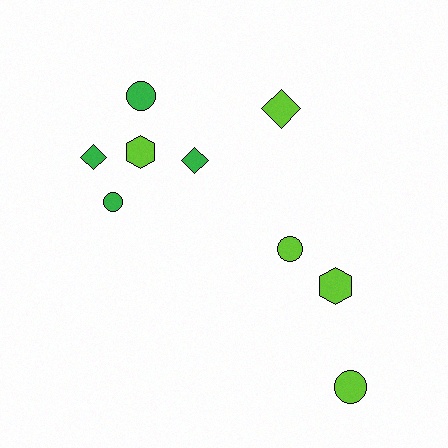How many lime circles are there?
There are 2 lime circles.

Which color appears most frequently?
Lime, with 5 objects.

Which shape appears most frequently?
Circle, with 4 objects.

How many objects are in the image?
There are 9 objects.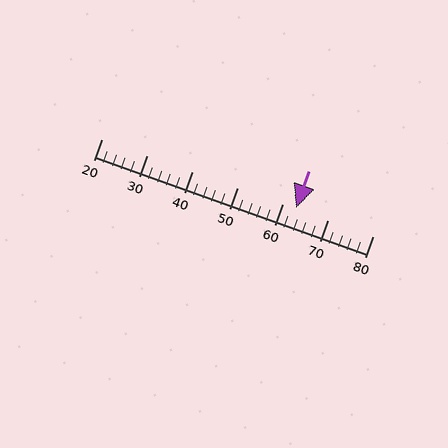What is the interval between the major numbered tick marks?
The major tick marks are spaced 10 units apart.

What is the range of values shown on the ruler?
The ruler shows values from 20 to 80.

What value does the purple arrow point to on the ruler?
The purple arrow points to approximately 63.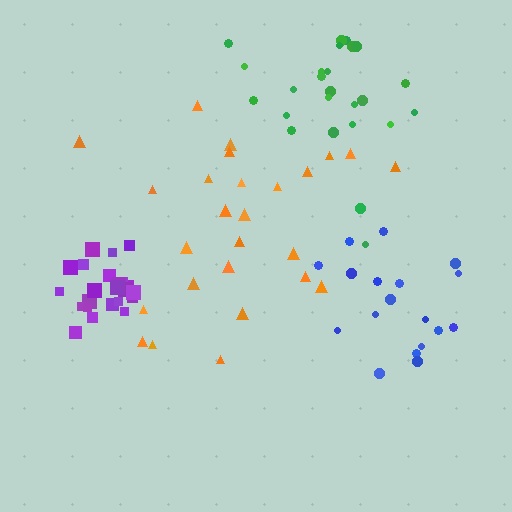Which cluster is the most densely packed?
Purple.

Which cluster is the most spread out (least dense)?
Orange.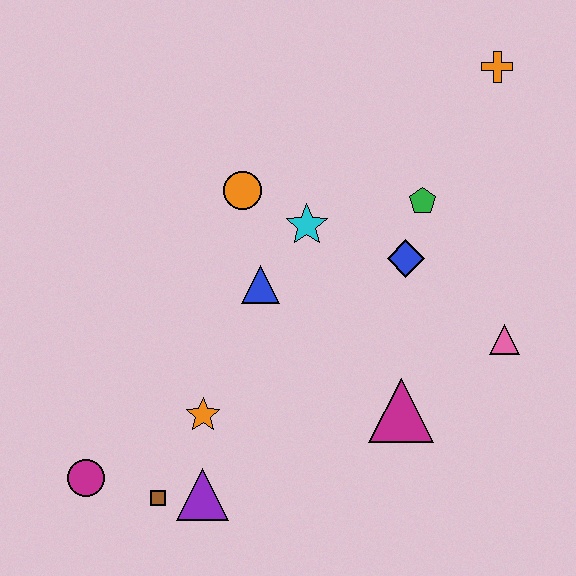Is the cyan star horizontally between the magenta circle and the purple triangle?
No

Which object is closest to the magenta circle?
The brown square is closest to the magenta circle.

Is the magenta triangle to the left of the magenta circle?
No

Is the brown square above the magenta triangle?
No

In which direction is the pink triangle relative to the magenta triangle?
The pink triangle is to the right of the magenta triangle.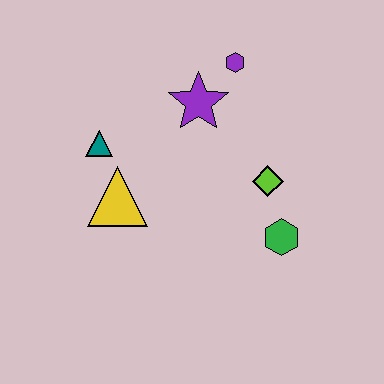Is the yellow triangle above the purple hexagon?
No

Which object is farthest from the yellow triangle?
The purple hexagon is farthest from the yellow triangle.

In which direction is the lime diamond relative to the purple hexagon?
The lime diamond is below the purple hexagon.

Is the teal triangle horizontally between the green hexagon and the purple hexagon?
No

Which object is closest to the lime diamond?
The green hexagon is closest to the lime diamond.